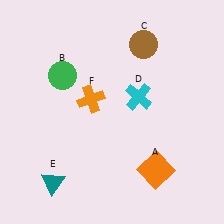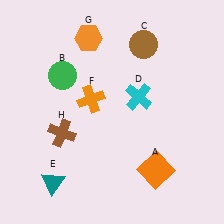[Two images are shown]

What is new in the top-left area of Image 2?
An orange hexagon (G) was added in the top-left area of Image 2.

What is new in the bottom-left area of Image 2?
A brown cross (H) was added in the bottom-left area of Image 2.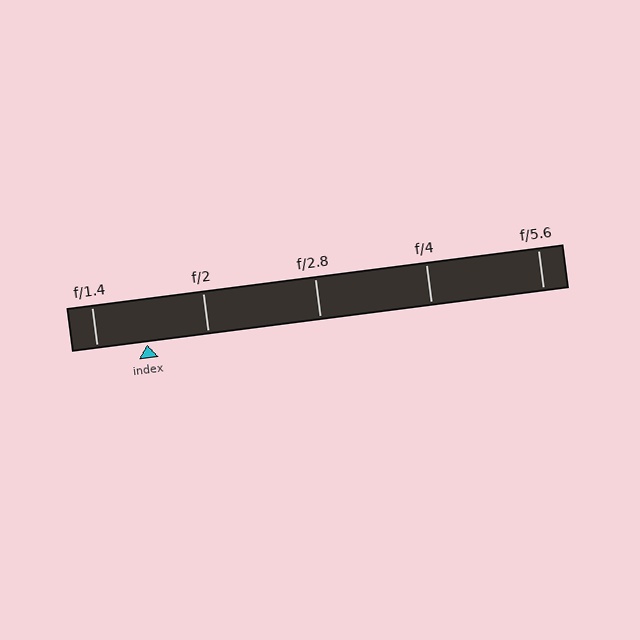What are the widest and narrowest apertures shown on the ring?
The widest aperture shown is f/1.4 and the narrowest is f/5.6.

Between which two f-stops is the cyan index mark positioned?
The index mark is between f/1.4 and f/2.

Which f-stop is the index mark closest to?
The index mark is closest to f/1.4.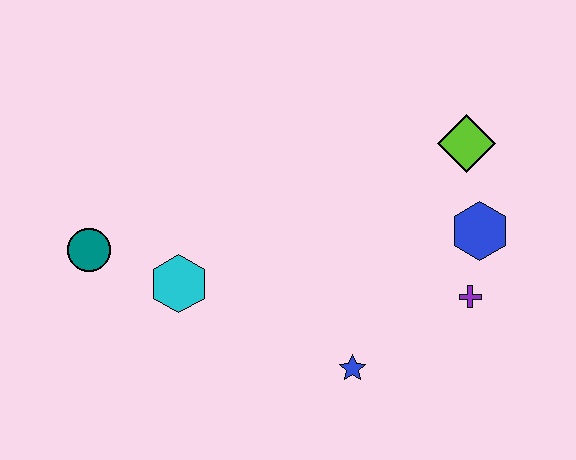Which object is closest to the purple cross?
The blue hexagon is closest to the purple cross.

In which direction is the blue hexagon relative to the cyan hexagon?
The blue hexagon is to the right of the cyan hexagon.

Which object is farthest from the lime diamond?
The teal circle is farthest from the lime diamond.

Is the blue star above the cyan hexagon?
No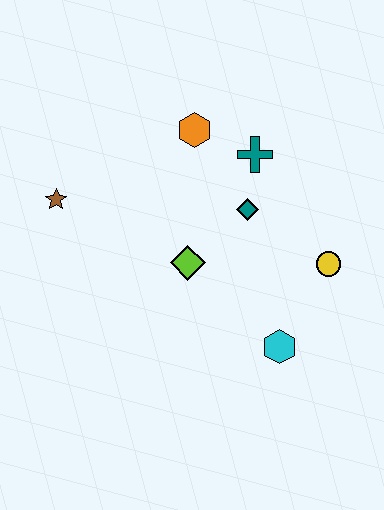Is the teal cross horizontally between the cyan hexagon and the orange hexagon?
Yes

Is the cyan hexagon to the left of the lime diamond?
No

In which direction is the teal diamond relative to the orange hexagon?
The teal diamond is below the orange hexagon.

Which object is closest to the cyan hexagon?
The yellow circle is closest to the cyan hexagon.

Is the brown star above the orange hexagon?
No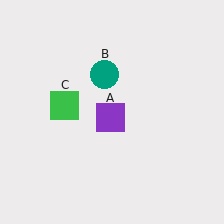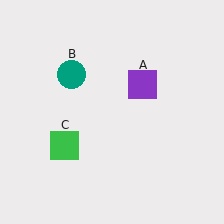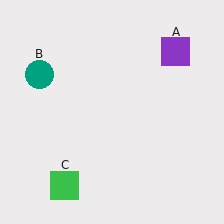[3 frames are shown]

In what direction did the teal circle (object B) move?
The teal circle (object B) moved left.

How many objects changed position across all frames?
3 objects changed position: purple square (object A), teal circle (object B), green square (object C).